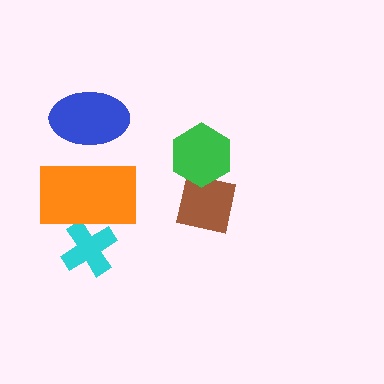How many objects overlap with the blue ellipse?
1 object overlaps with the blue ellipse.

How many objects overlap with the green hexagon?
1 object overlaps with the green hexagon.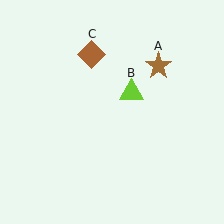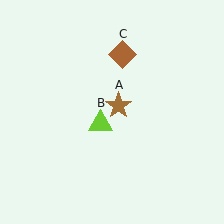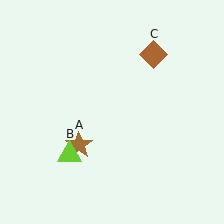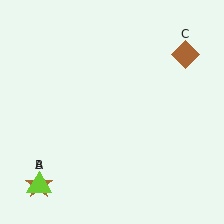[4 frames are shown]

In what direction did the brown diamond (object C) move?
The brown diamond (object C) moved right.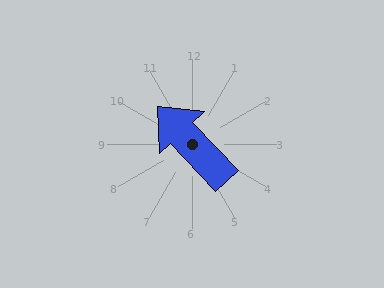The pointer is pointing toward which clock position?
Roughly 11 o'clock.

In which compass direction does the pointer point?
Northwest.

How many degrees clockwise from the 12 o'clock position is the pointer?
Approximately 317 degrees.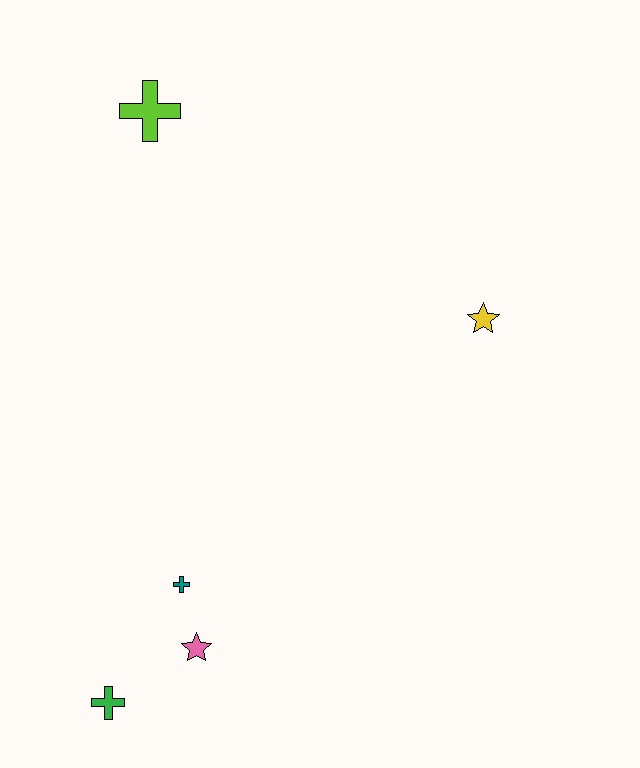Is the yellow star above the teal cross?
Yes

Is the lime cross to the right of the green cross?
Yes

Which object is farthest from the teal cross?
The lime cross is farthest from the teal cross.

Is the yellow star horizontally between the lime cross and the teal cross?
No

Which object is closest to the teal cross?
The pink star is closest to the teal cross.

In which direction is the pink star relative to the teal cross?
The pink star is below the teal cross.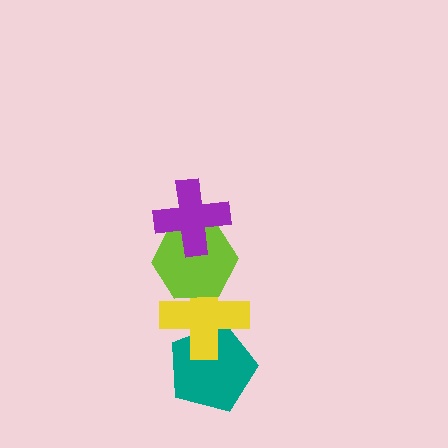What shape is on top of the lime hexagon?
The purple cross is on top of the lime hexagon.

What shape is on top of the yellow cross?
The lime hexagon is on top of the yellow cross.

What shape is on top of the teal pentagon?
The yellow cross is on top of the teal pentagon.